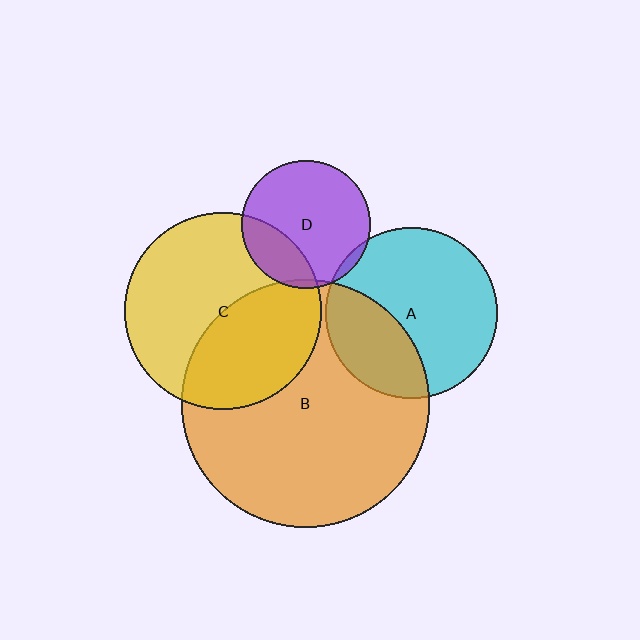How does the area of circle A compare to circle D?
Approximately 1.8 times.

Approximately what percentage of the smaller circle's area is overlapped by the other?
Approximately 30%.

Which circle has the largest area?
Circle B (orange).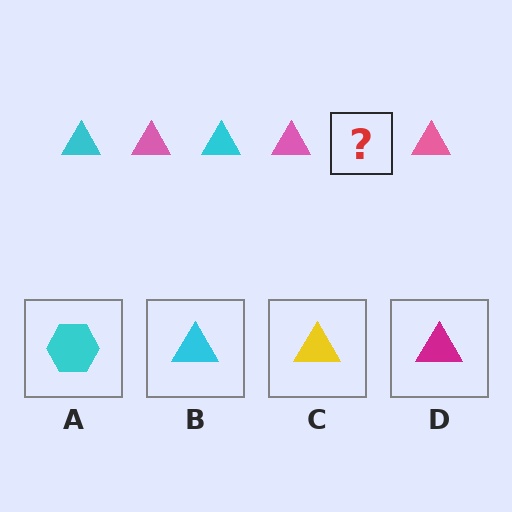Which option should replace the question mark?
Option B.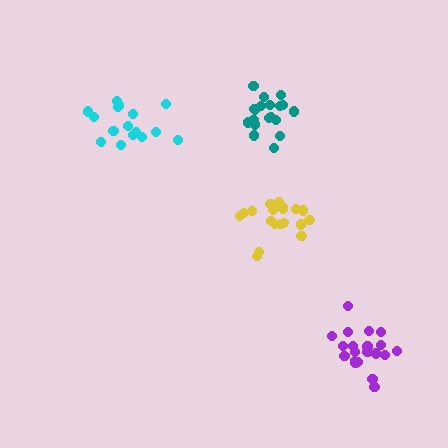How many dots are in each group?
Group 1: 16 dots, Group 2: 20 dots, Group 3: 19 dots, Group 4: 21 dots (76 total).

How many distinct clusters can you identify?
There are 4 distinct clusters.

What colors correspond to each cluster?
The clusters are colored: cyan, yellow, teal, purple.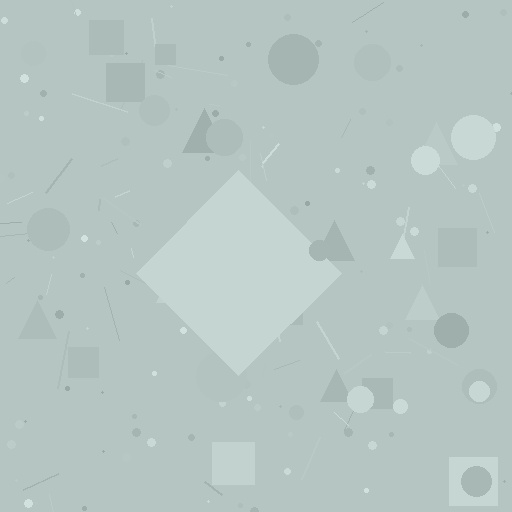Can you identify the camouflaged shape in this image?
The camouflaged shape is a diamond.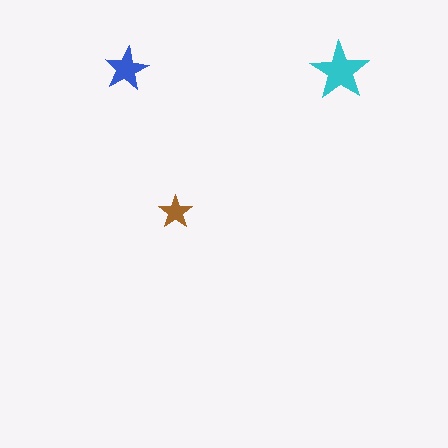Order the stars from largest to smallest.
the cyan one, the blue one, the brown one.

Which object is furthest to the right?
The cyan star is rightmost.